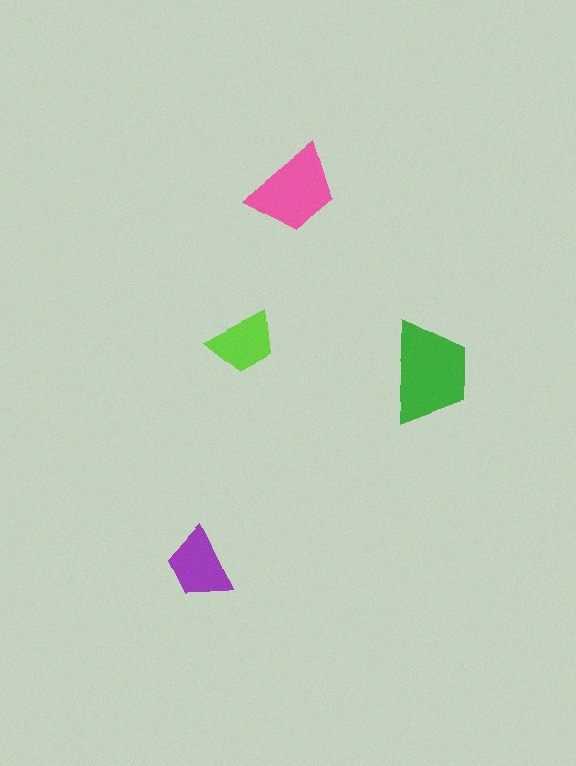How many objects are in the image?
There are 4 objects in the image.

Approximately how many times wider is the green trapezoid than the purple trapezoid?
About 1.5 times wider.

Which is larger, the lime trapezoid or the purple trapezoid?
The purple one.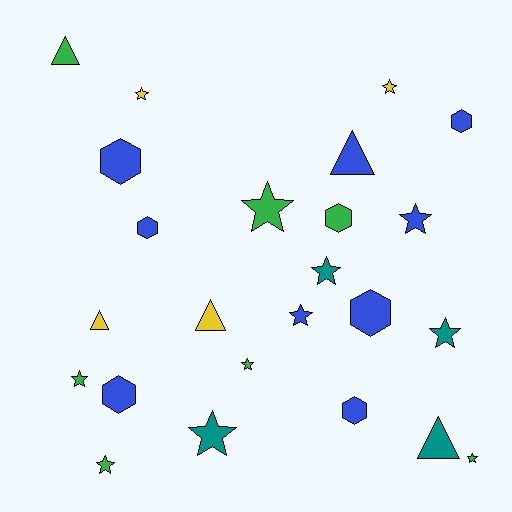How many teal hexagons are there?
There are no teal hexagons.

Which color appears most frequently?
Blue, with 9 objects.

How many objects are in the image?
There are 24 objects.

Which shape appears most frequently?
Star, with 12 objects.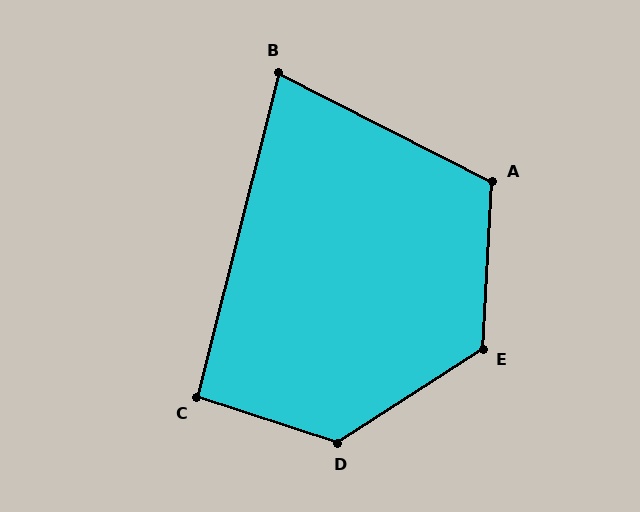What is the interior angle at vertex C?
Approximately 94 degrees (approximately right).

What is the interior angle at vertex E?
Approximately 126 degrees (obtuse).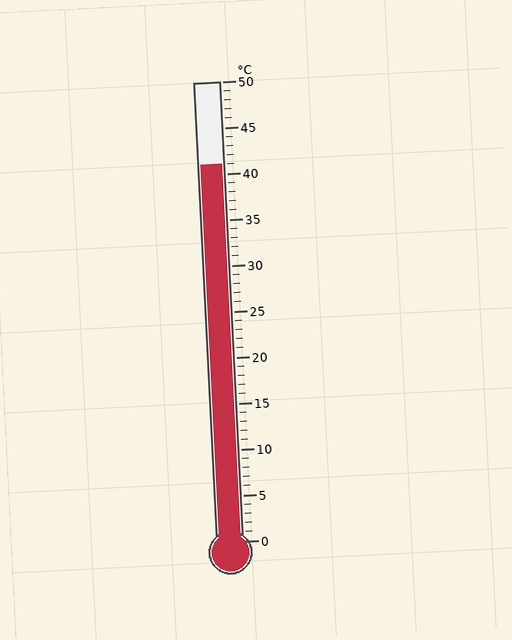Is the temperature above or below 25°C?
The temperature is above 25°C.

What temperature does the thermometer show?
The thermometer shows approximately 41°C.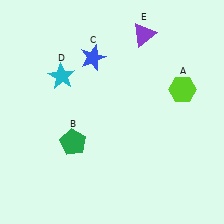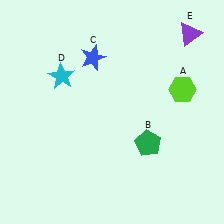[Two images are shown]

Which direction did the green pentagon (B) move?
The green pentagon (B) moved right.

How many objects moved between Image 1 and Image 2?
2 objects moved between the two images.